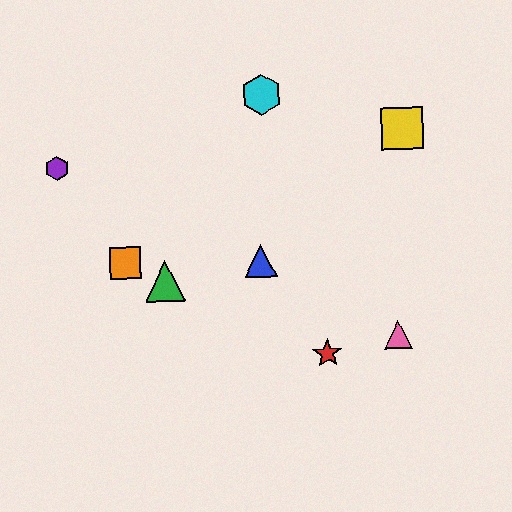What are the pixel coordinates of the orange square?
The orange square is at (125, 263).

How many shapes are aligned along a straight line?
3 shapes (the red star, the green triangle, the orange square) are aligned along a straight line.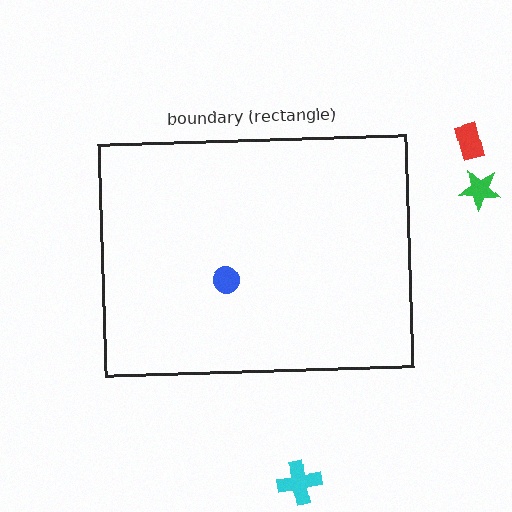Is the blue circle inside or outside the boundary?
Inside.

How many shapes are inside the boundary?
1 inside, 3 outside.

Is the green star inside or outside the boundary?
Outside.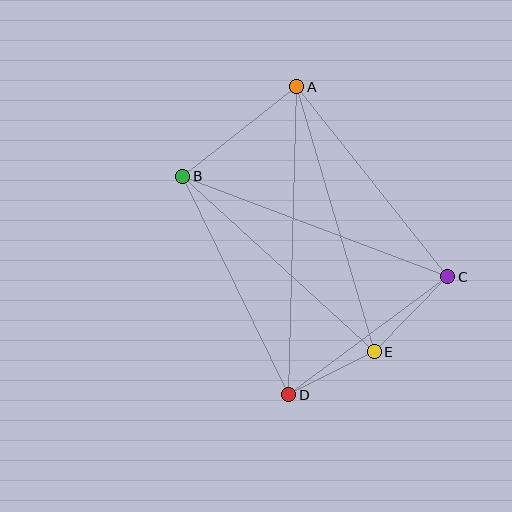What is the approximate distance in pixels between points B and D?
The distance between B and D is approximately 243 pixels.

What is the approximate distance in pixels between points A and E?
The distance between A and E is approximately 276 pixels.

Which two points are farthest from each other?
Points A and D are farthest from each other.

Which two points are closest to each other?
Points D and E are closest to each other.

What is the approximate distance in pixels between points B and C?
The distance between B and C is approximately 283 pixels.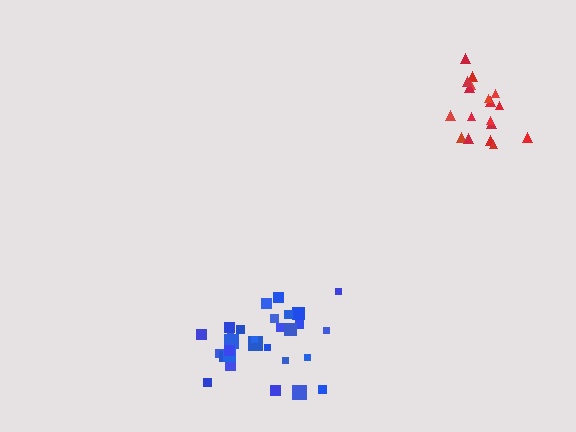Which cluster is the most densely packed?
Blue.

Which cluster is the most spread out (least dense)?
Red.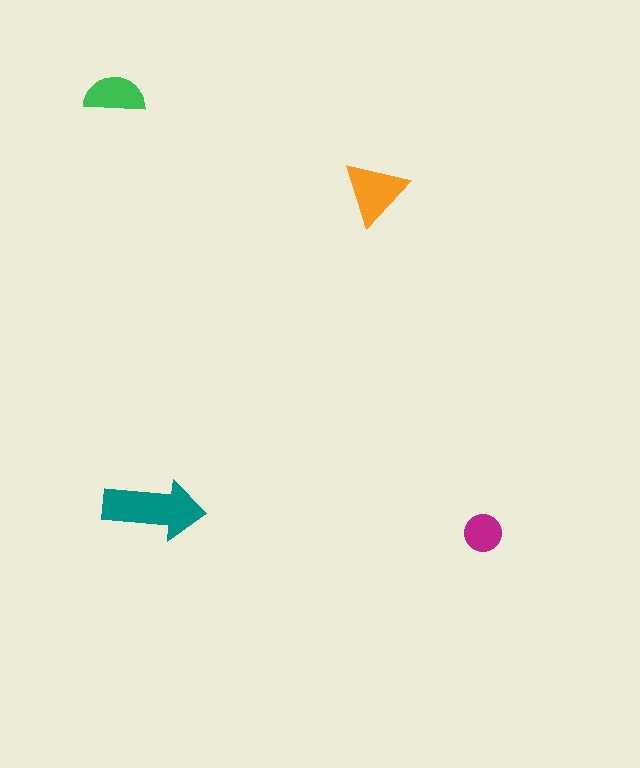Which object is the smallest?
The magenta circle.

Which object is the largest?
The teal arrow.